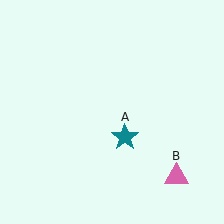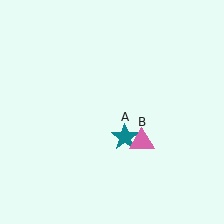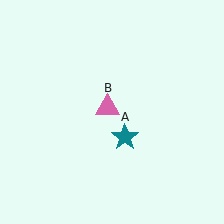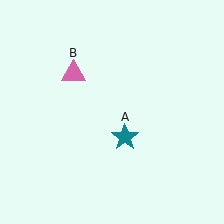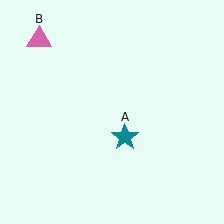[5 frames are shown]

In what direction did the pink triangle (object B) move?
The pink triangle (object B) moved up and to the left.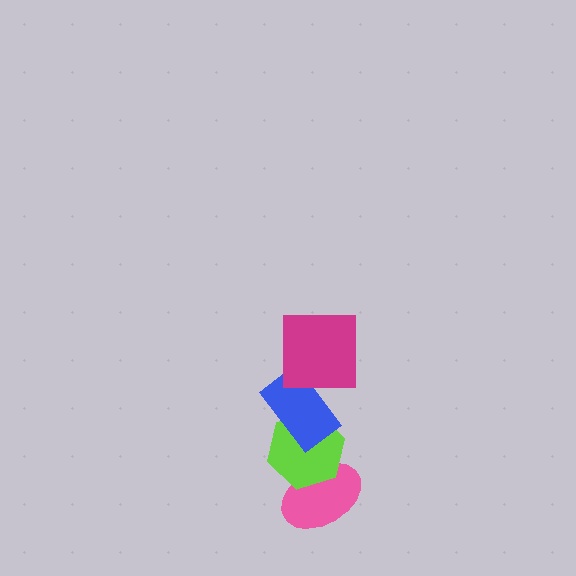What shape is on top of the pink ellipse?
The lime hexagon is on top of the pink ellipse.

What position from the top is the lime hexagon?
The lime hexagon is 3rd from the top.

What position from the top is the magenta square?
The magenta square is 1st from the top.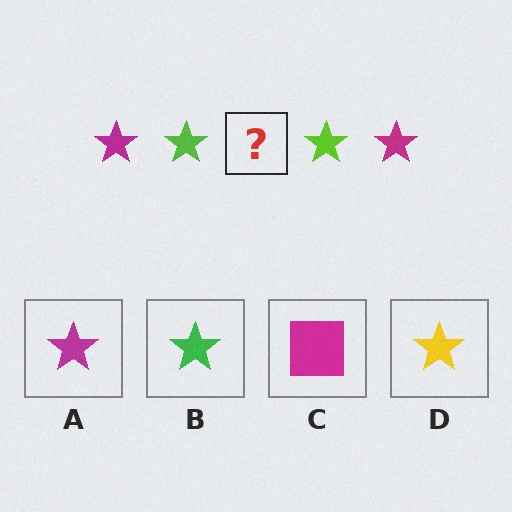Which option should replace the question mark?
Option A.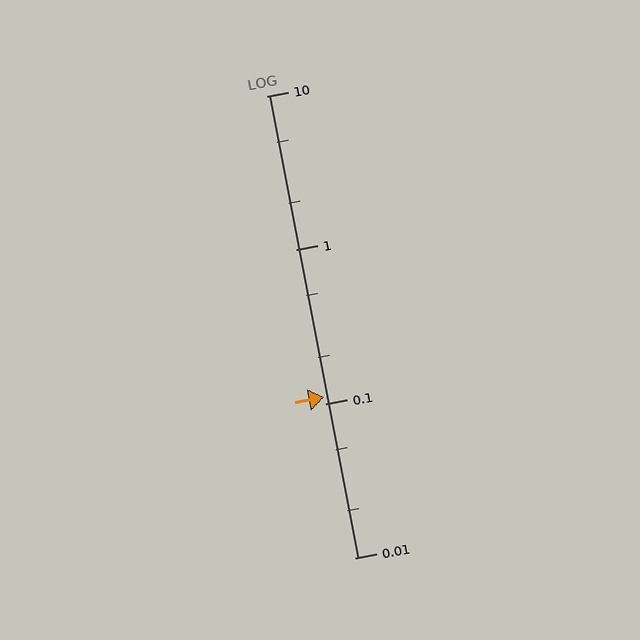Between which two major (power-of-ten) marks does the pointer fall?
The pointer is between 0.1 and 1.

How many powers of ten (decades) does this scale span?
The scale spans 3 decades, from 0.01 to 10.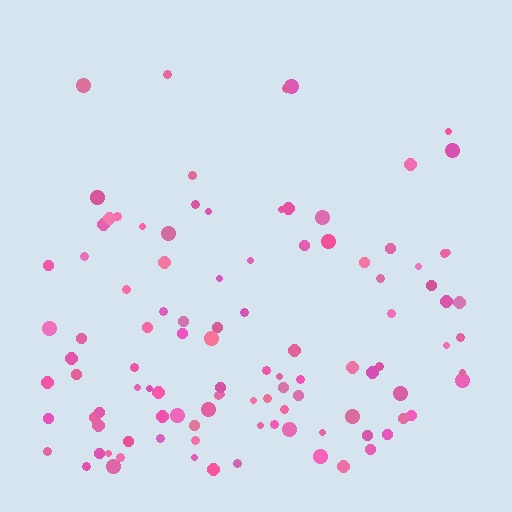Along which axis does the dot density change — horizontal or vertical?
Vertical.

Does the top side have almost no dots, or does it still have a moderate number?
Still a moderate number, just noticeably fewer than the bottom.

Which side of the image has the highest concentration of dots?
The bottom.